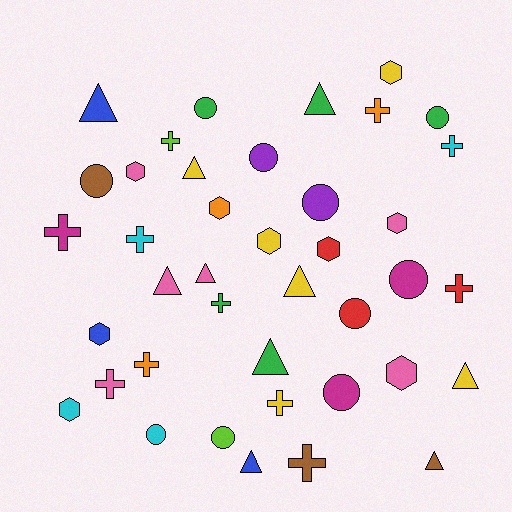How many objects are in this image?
There are 40 objects.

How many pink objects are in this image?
There are 6 pink objects.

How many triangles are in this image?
There are 10 triangles.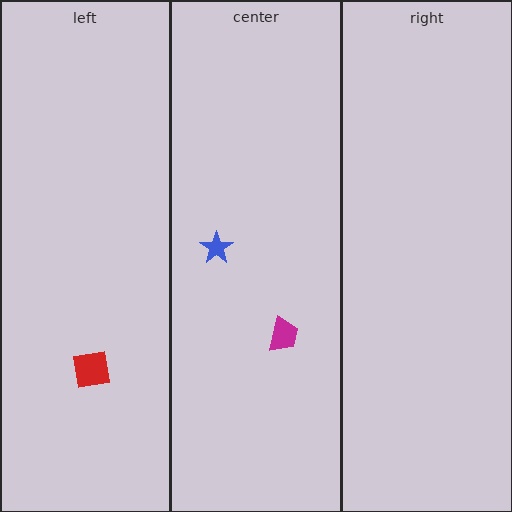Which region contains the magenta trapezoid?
The center region.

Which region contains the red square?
The left region.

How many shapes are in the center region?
2.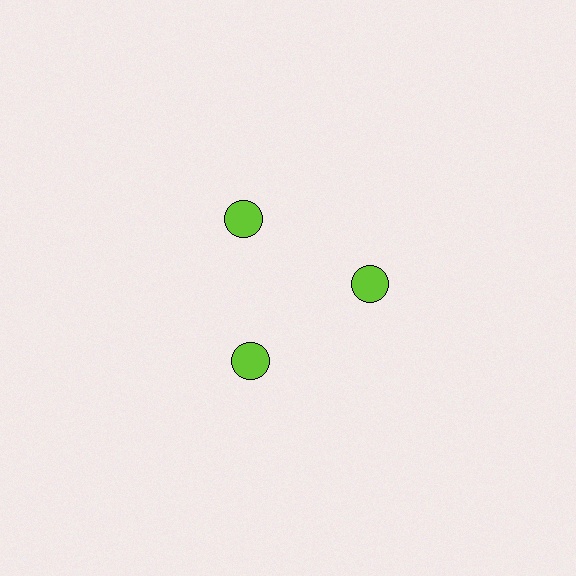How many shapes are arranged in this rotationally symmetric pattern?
There are 3 shapes, arranged in 3 groups of 1.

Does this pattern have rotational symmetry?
Yes, this pattern has 3-fold rotational symmetry. It looks the same after rotating 120 degrees around the center.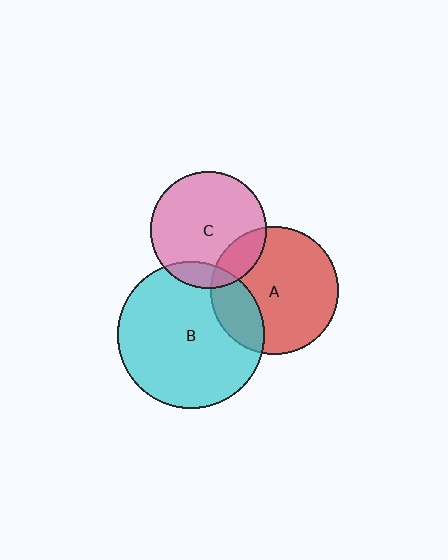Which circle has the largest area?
Circle B (cyan).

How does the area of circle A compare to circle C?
Approximately 1.2 times.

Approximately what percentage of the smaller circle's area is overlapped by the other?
Approximately 20%.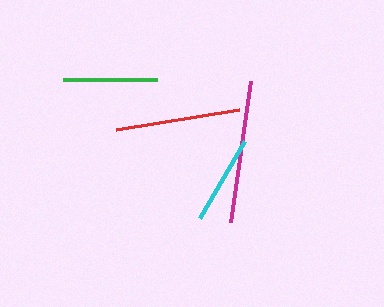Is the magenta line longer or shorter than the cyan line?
The magenta line is longer than the cyan line.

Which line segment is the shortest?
The cyan line is the shortest at approximately 90 pixels.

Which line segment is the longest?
The magenta line is the longest at approximately 142 pixels.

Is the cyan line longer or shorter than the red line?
The red line is longer than the cyan line.